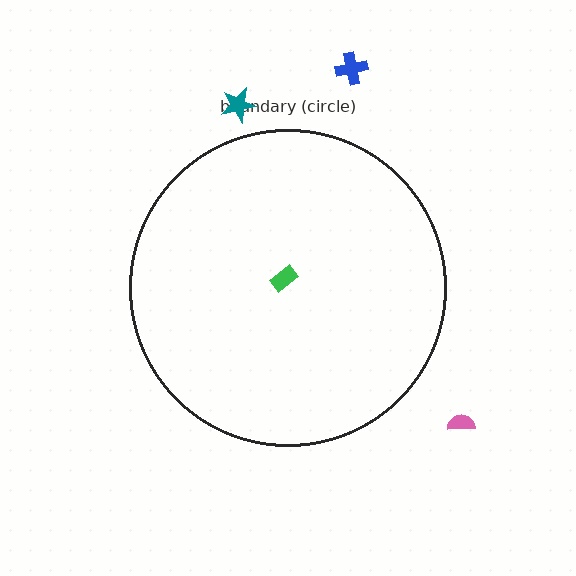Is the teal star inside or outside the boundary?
Outside.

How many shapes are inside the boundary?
1 inside, 3 outside.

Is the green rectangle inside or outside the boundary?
Inside.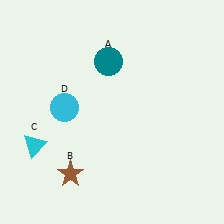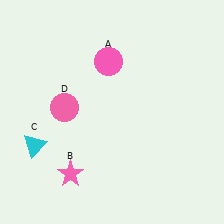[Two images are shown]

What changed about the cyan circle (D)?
In Image 1, D is cyan. In Image 2, it changed to pink.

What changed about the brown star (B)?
In Image 1, B is brown. In Image 2, it changed to pink.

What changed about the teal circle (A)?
In Image 1, A is teal. In Image 2, it changed to pink.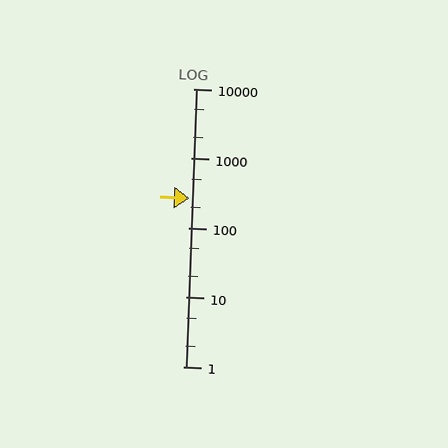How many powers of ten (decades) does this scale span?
The scale spans 4 decades, from 1 to 10000.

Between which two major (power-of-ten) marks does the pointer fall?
The pointer is between 100 and 1000.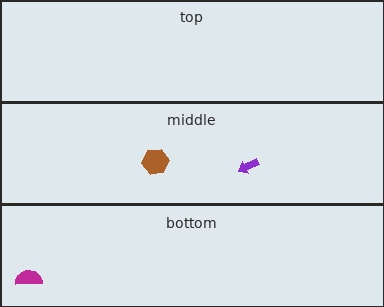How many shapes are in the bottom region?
1.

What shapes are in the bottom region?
The magenta semicircle.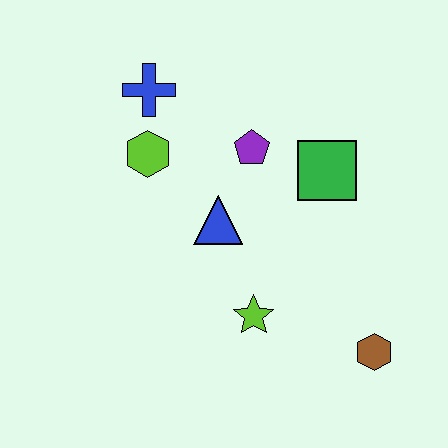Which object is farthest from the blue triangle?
The brown hexagon is farthest from the blue triangle.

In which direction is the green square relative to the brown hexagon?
The green square is above the brown hexagon.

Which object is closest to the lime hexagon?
The blue cross is closest to the lime hexagon.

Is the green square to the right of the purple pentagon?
Yes